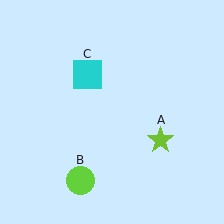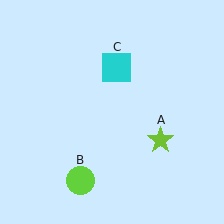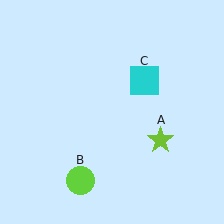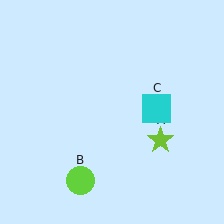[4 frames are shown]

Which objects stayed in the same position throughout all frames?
Lime star (object A) and lime circle (object B) remained stationary.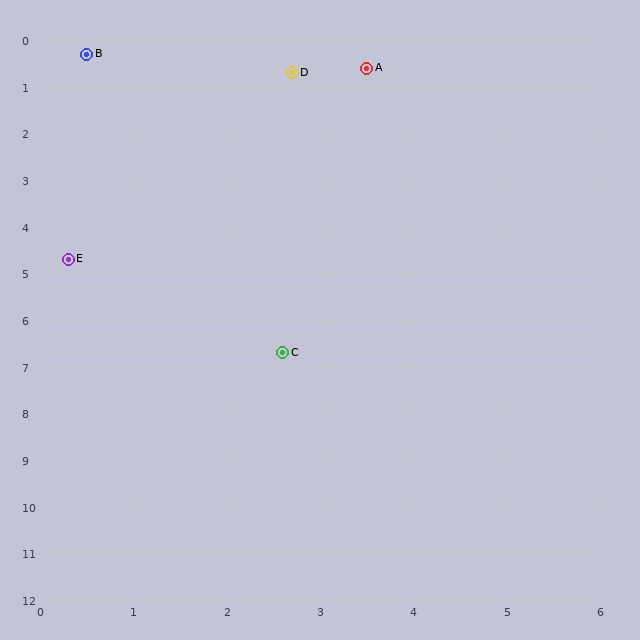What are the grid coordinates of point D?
Point D is at approximately (2.7, 0.7).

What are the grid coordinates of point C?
Point C is at approximately (2.6, 6.7).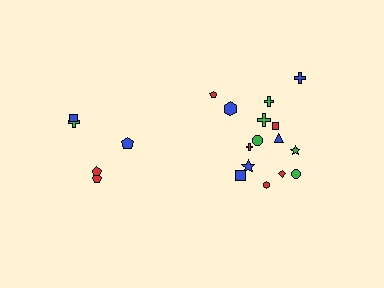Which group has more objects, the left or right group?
The right group.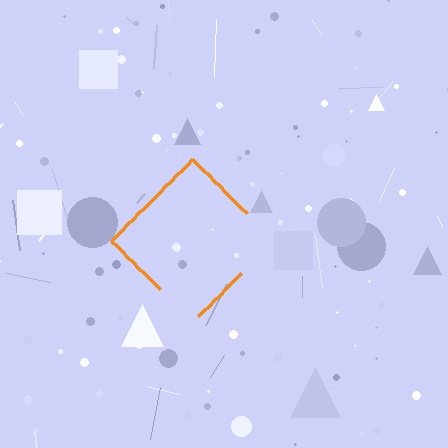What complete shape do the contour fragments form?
The contour fragments form a diamond.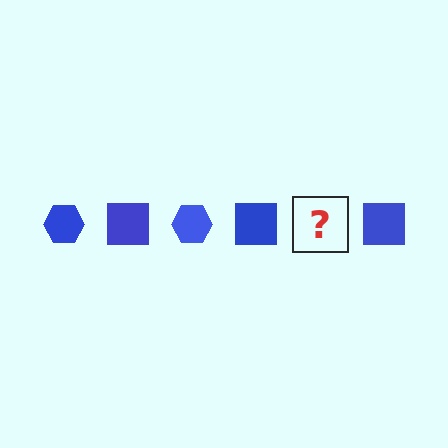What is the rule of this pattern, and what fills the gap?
The rule is that the pattern cycles through hexagon, square shapes in blue. The gap should be filled with a blue hexagon.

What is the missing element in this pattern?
The missing element is a blue hexagon.